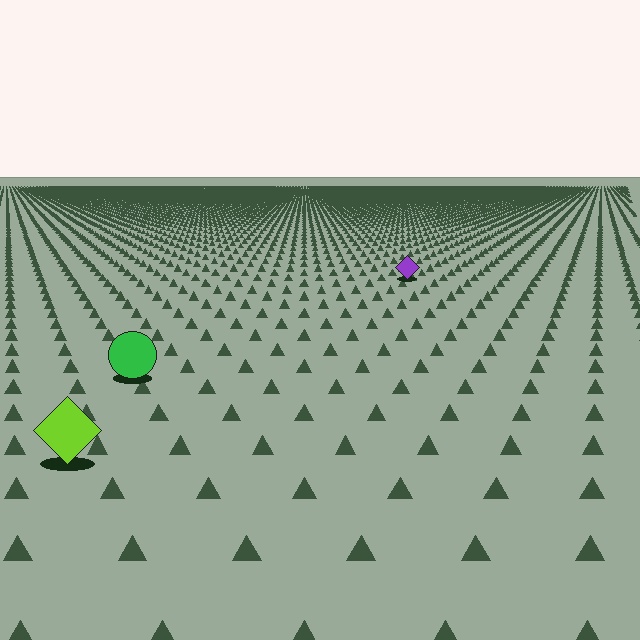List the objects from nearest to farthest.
From nearest to farthest: the lime diamond, the green circle, the purple diamond.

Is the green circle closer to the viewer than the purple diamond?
Yes. The green circle is closer — you can tell from the texture gradient: the ground texture is coarser near it.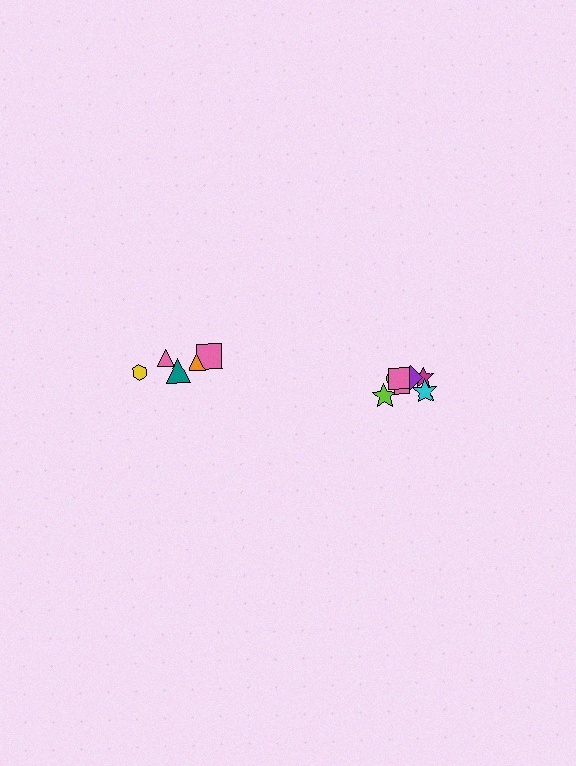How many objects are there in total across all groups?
There are 12 objects.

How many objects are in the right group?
There are 7 objects.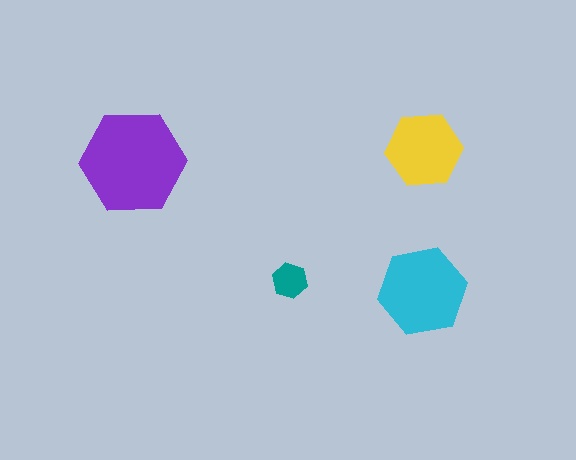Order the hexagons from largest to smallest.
the purple one, the cyan one, the yellow one, the teal one.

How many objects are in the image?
There are 4 objects in the image.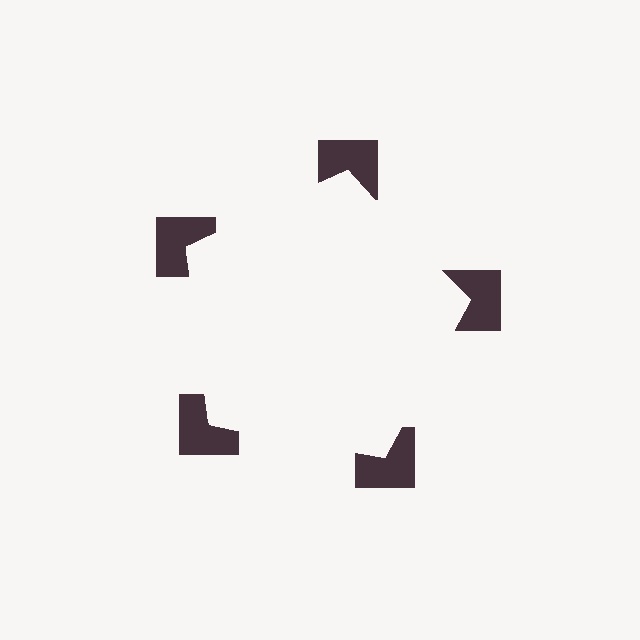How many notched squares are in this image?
There are 5 — one at each vertex of the illusory pentagon.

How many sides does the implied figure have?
5 sides.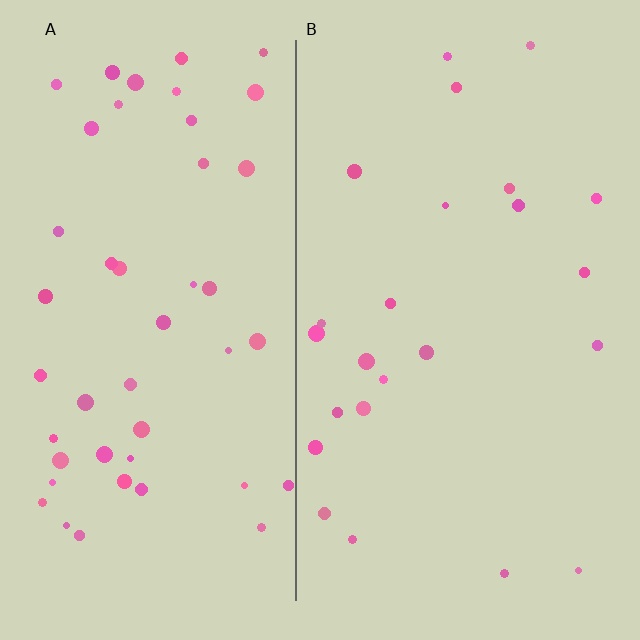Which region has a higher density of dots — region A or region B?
A (the left).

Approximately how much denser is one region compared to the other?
Approximately 2.0× — region A over region B.